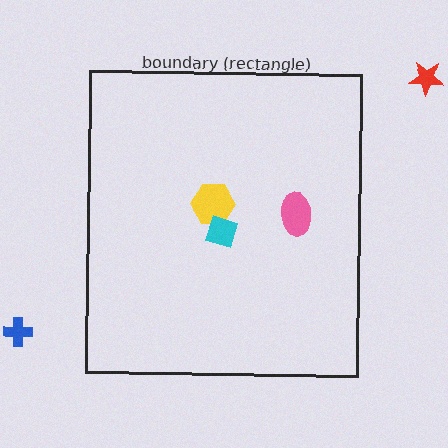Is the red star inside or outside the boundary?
Outside.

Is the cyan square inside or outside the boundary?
Inside.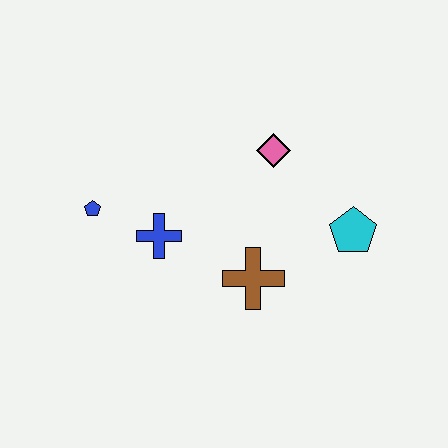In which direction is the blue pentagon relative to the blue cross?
The blue pentagon is to the left of the blue cross.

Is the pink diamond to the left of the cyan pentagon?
Yes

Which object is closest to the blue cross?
The blue pentagon is closest to the blue cross.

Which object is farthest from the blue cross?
The cyan pentagon is farthest from the blue cross.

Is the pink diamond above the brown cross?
Yes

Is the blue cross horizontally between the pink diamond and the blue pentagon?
Yes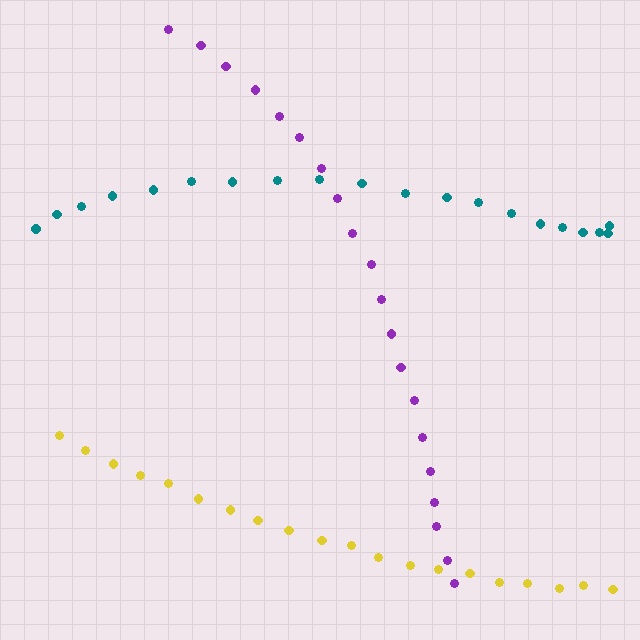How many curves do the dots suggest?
There are 3 distinct paths.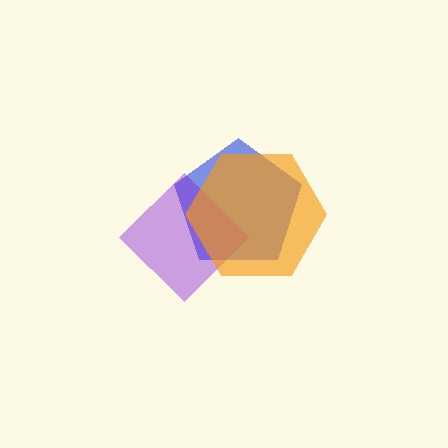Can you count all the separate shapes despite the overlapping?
Yes, there are 3 separate shapes.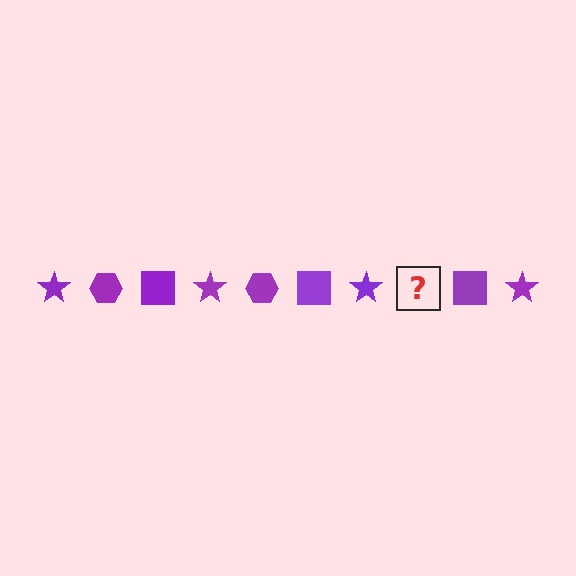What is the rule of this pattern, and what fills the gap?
The rule is that the pattern cycles through star, hexagon, square shapes in purple. The gap should be filled with a purple hexagon.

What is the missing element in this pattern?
The missing element is a purple hexagon.